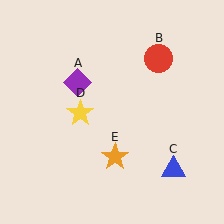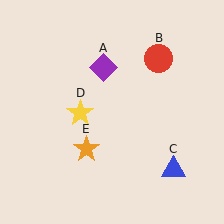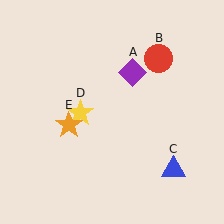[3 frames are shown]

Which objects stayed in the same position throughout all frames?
Red circle (object B) and blue triangle (object C) and yellow star (object D) remained stationary.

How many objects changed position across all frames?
2 objects changed position: purple diamond (object A), orange star (object E).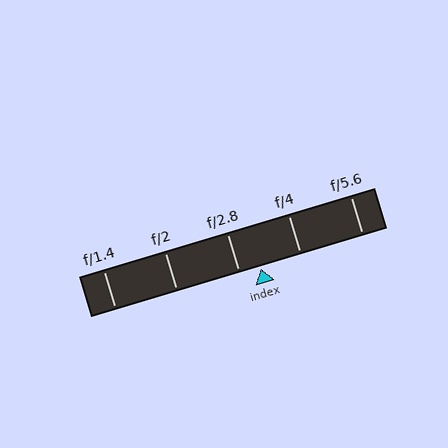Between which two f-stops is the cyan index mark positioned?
The index mark is between f/2.8 and f/4.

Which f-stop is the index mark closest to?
The index mark is closest to f/2.8.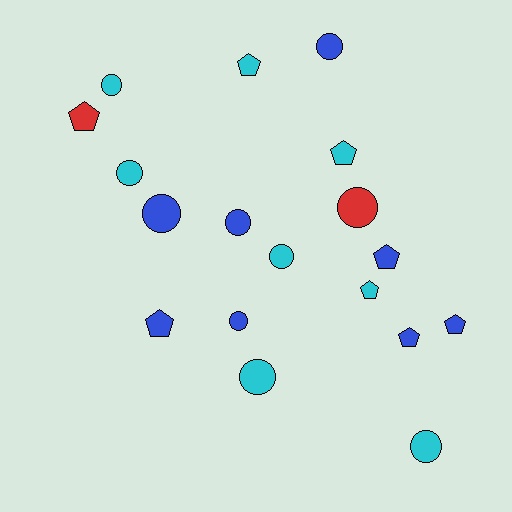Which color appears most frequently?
Cyan, with 8 objects.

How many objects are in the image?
There are 18 objects.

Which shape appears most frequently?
Circle, with 10 objects.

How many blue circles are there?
There are 4 blue circles.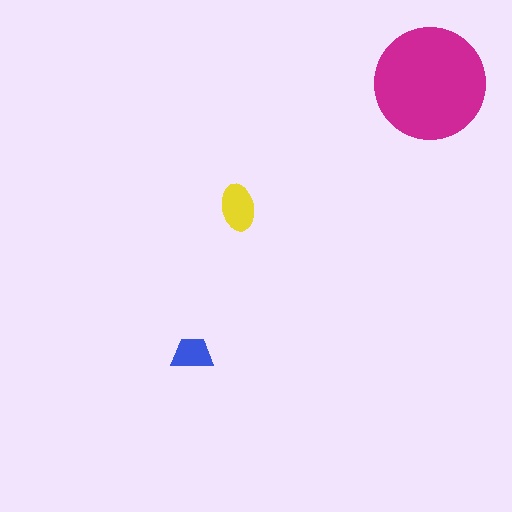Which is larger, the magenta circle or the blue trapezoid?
The magenta circle.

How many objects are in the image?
There are 3 objects in the image.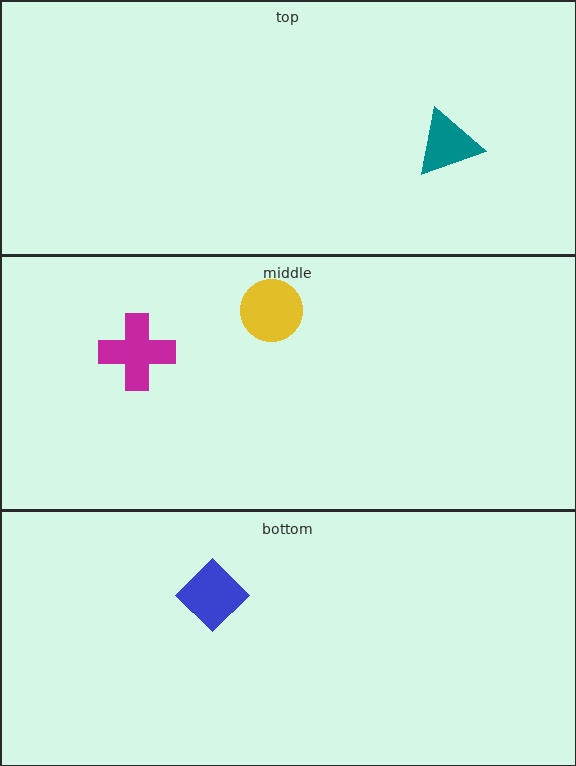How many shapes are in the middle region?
2.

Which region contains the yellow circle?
The middle region.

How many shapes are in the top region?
1.